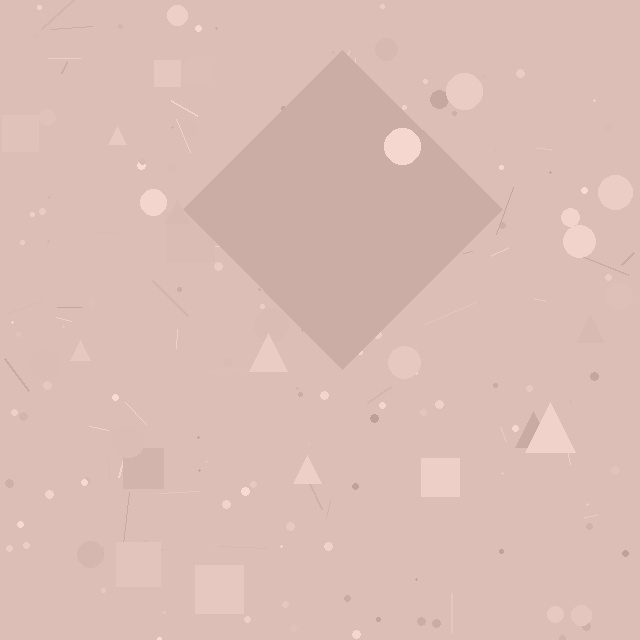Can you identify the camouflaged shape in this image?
The camouflaged shape is a diamond.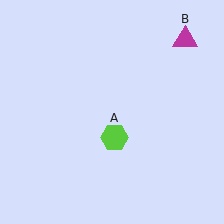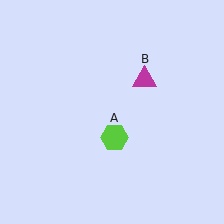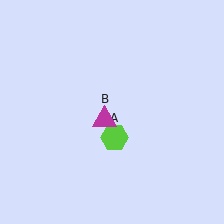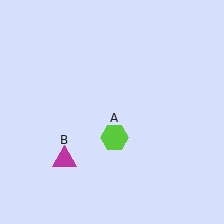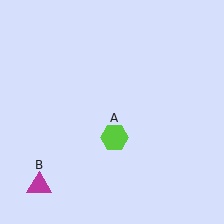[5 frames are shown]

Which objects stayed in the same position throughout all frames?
Lime hexagon (object A) remained stationary.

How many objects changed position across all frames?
1 object changed position: magenta triangle (object B).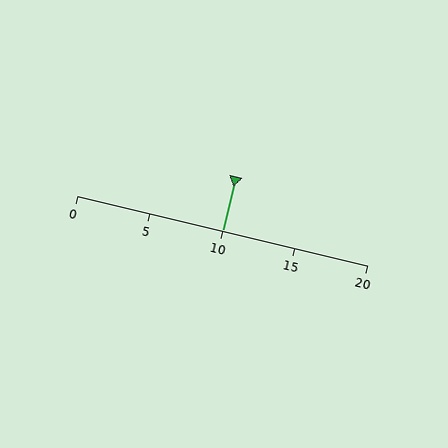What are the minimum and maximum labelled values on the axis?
The axis runs from 0 to 20.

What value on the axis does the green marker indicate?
The marker indicates approximately 10.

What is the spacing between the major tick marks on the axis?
The major ticks are spaced 5 apart.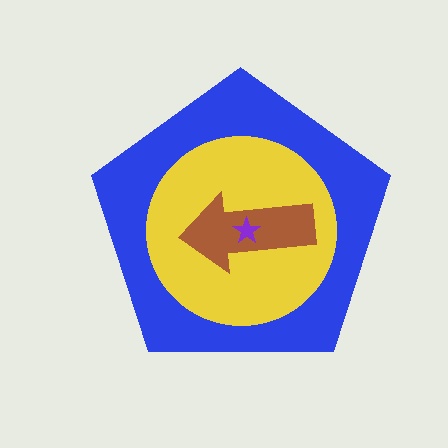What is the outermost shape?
The blue pentagon.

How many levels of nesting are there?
4.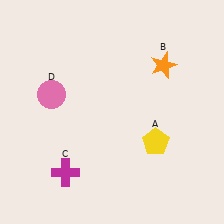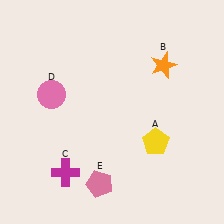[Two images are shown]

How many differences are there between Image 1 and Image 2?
There is 1 difference between the two images.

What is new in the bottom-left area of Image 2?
A pink pentagon (E) was added in the bottom-left area of Image 2.